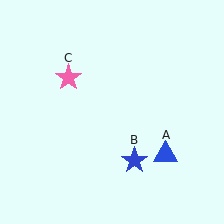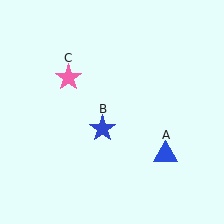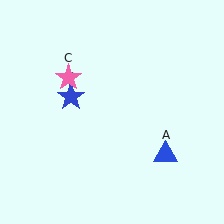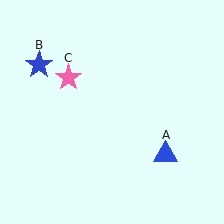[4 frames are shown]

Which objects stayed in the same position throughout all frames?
Blue triangle (object A) and pink star (object C) remained stationary.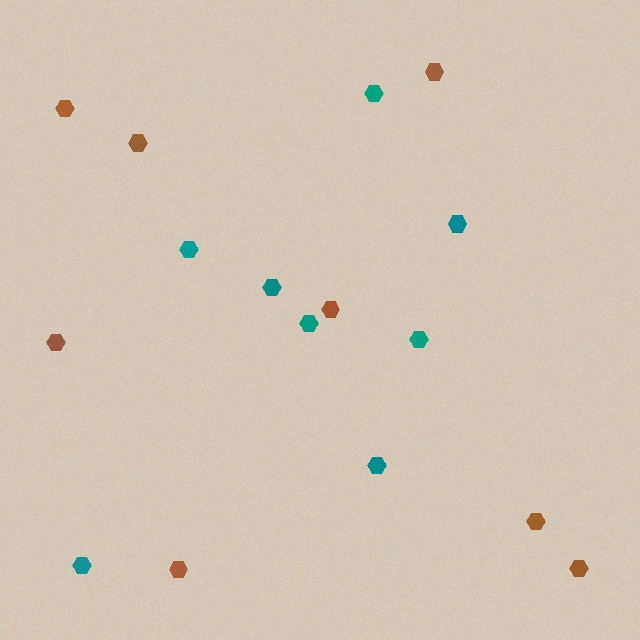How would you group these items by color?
There are 2 groups: one group of brown hexagons (8) and one group of teal hexagons (8).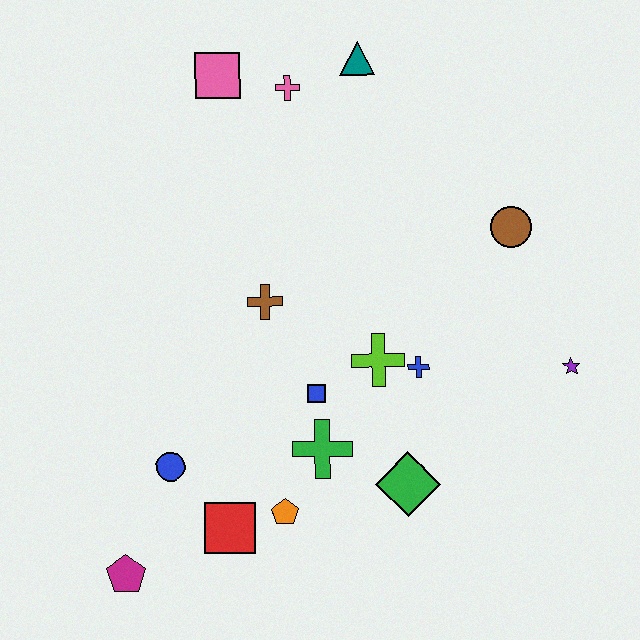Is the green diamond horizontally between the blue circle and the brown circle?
Yes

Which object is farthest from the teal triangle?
The magenta pentagon is farthest from the teal triangle.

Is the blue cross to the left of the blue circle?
No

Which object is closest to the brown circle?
The purple star is closest to the brown circle.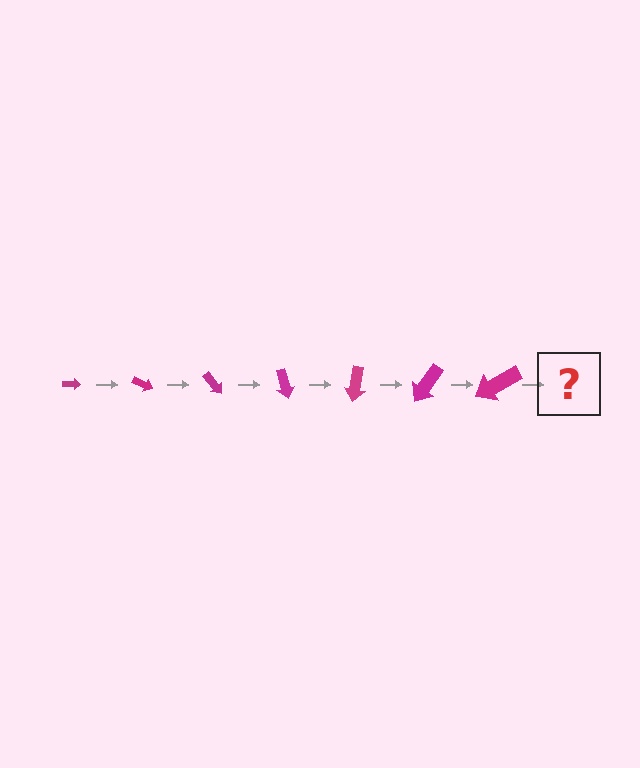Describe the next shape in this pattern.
It should be an arrow, larger than the previous one and rotated 175 degrees from the start.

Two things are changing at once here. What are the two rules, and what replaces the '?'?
The two rules are that the arrow grows larger each step and it rotates 25 degrees each step. The '?' should be an arrow, larger than the previous one and rotated 175 degrees from the start.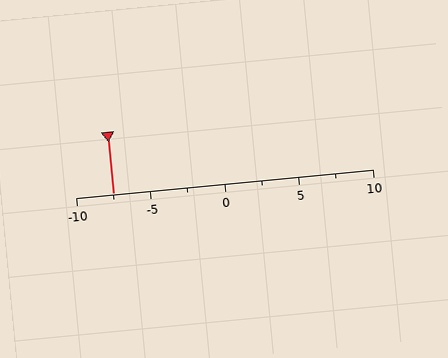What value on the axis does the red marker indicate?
The marker indicates approximately -7.5.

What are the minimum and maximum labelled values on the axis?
The axis runs from -10 to 10.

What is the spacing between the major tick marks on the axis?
The major ticks are spaced 5 apart.